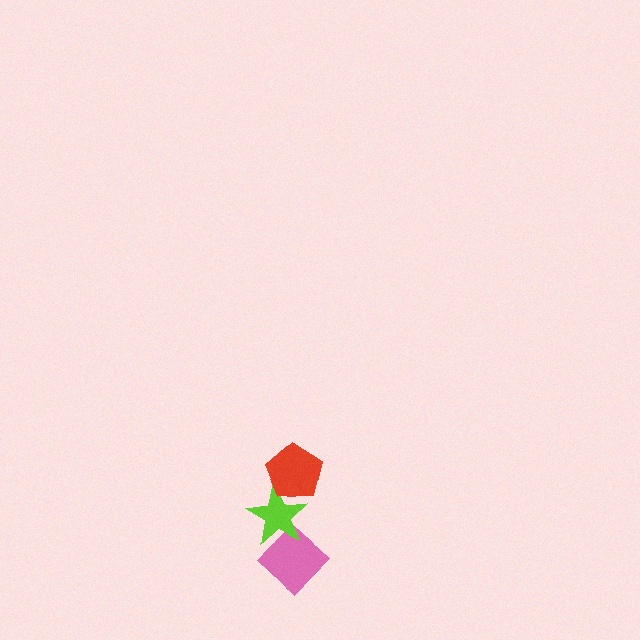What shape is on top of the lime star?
The red pentagon is on top of the lime star.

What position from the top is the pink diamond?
The pink diamond is 3rd from the top.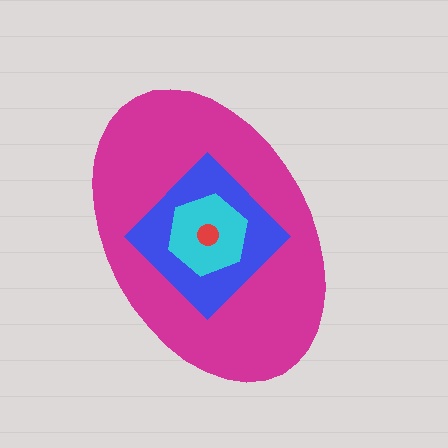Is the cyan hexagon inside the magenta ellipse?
Yes.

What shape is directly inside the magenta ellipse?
The blue diamond.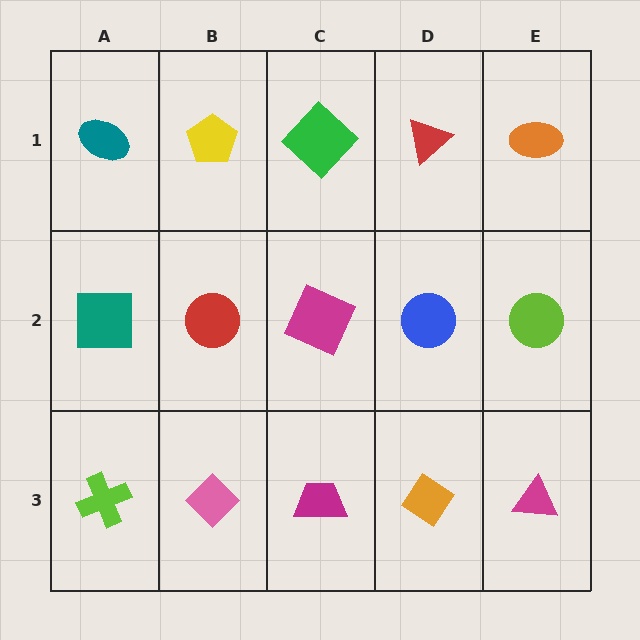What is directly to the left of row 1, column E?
A red triangle.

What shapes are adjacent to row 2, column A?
A teal ellipse (row 1, column A), a lime cross (row 3, column A), a red circle (row 2, column B).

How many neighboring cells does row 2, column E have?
3.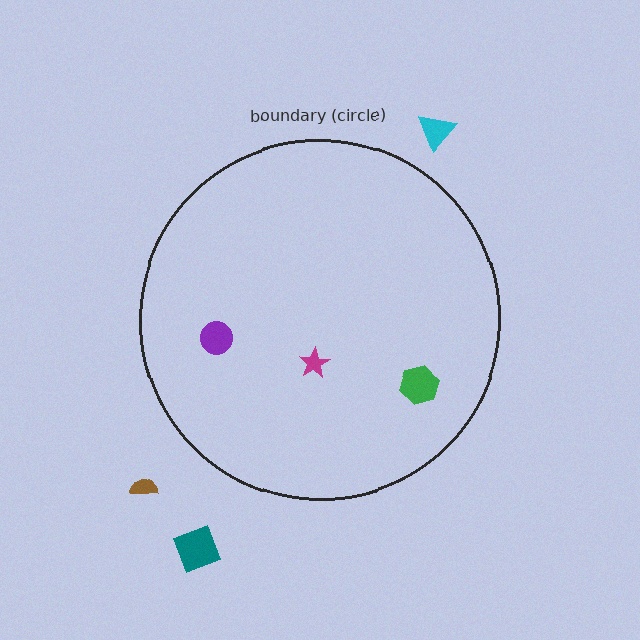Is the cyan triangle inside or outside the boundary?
Outside.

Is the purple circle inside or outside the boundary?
Inside.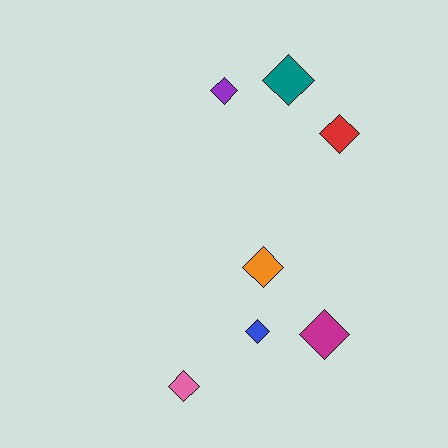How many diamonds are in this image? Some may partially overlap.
There are 7 diamonds.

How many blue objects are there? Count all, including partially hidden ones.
There is 1 blue object.